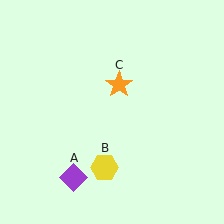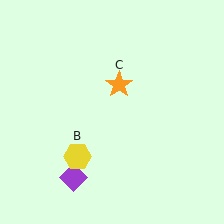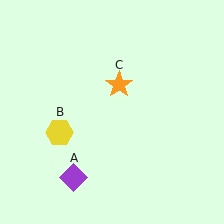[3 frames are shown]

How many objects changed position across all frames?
1 object changed position: yellow hexagon (object B).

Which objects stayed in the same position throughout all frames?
Purple diamond (object A) and orange star (object C) remained stationary.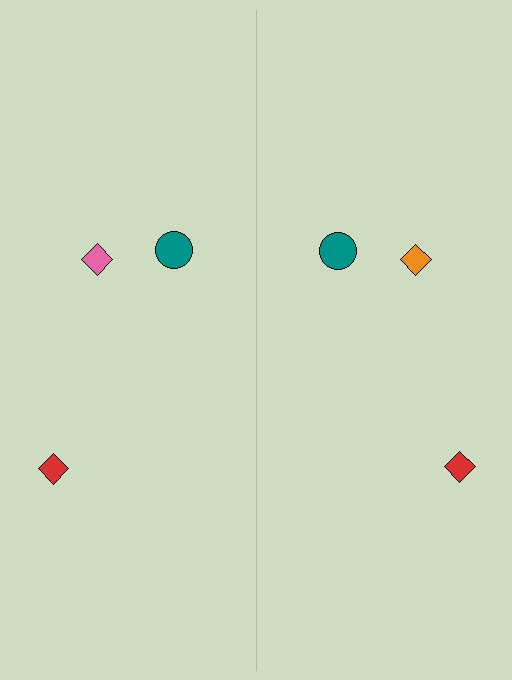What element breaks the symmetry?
The orange diamond on the right side breaks the symmetry — its mirror counterpart is pink.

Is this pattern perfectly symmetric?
No, the pattern is not perfectly symmetric. The orange diamond on the right side breaks the symmetry — its mirror counterpart is pink.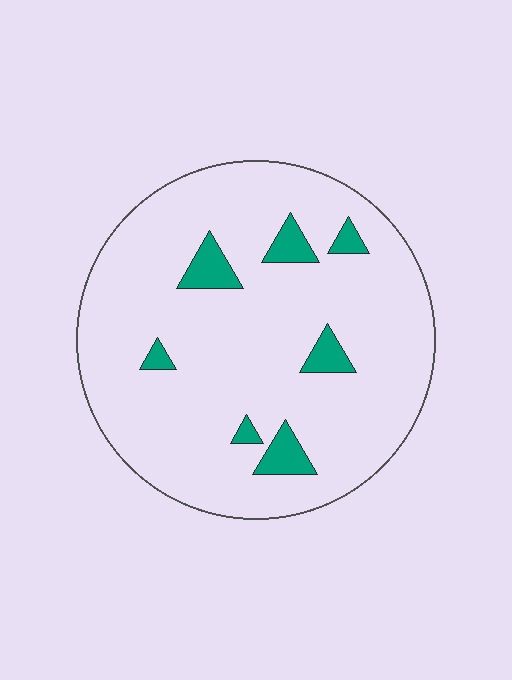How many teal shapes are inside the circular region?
7.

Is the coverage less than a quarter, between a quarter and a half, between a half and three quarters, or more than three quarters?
Less than a quarter.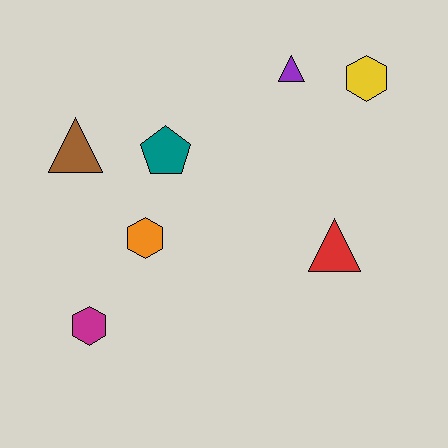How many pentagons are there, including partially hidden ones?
There is 1 pentagon.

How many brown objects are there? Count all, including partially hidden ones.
There is 1 brown object.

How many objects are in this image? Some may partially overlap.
There are 7 objects.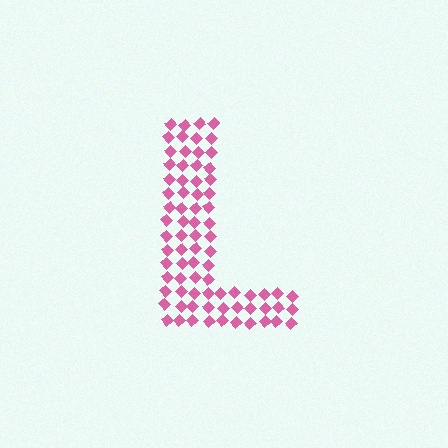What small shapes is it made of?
It is made of small diamonds.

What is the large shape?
The large shape is the letter L.